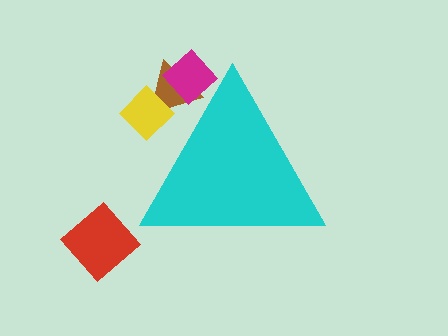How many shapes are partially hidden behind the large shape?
3 shapes are partially hidden.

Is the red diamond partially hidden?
No, the red diamond is fully visible.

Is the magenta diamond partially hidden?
Yes, the magenta diamond is partially hidden behind the cyan triangle.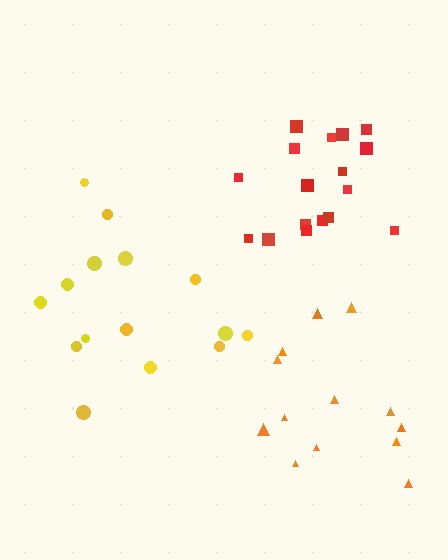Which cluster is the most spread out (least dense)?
Yellow.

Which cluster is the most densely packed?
Red.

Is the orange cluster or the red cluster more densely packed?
Red.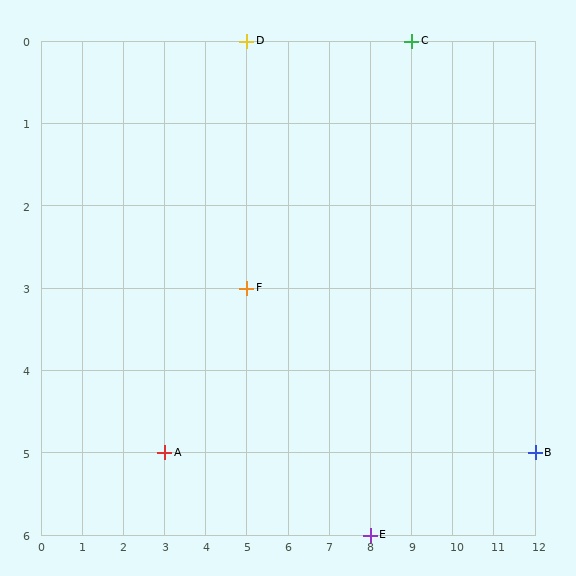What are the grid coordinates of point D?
Point D is at grid coordinates (5, 0).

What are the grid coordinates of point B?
Point B is at grid coordinates (12, 5).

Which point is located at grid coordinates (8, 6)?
Point E is at (8, 6).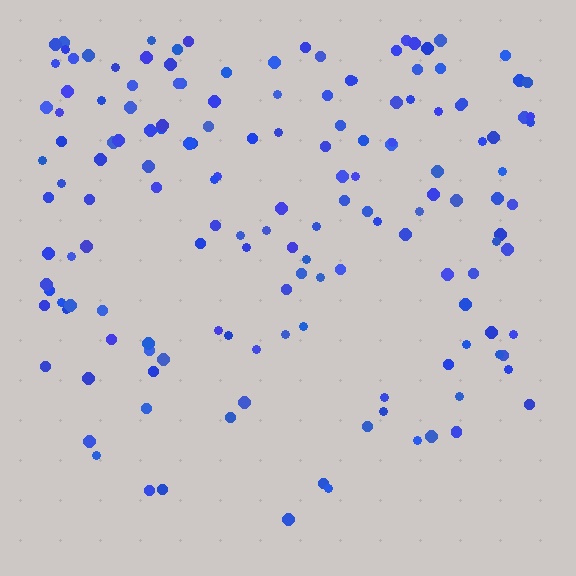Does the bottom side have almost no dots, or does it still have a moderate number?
Still a moderate number, just noticeably fewer than the top.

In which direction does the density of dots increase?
From bottom to top, with the top side densest.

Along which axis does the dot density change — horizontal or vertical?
Vertical.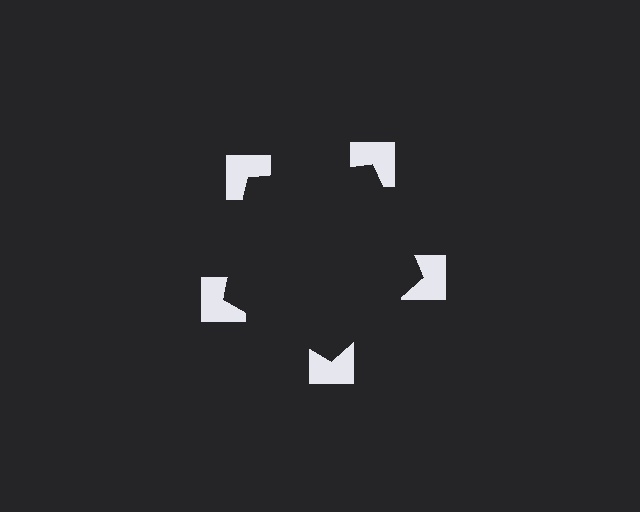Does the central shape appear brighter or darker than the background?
It typically appears slightly darker than the background, even though no actual brightness change is drawn.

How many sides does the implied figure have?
5 sides.